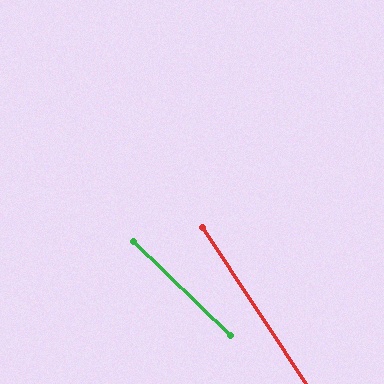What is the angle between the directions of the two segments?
Approximately 12 degrees.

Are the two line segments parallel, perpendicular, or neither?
Neither parallel nor perpendicular — they differ by about 12°.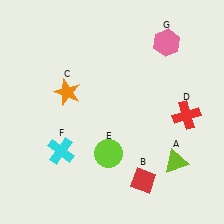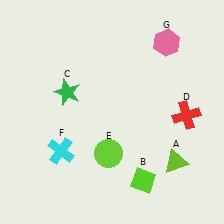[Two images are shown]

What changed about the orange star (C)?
In Image 1, C is orange. In Image 2, it changed to green.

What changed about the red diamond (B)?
In Image 1, B is red. In Image 2, it changed to lime.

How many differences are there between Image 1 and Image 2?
There are 2 differences between the two images.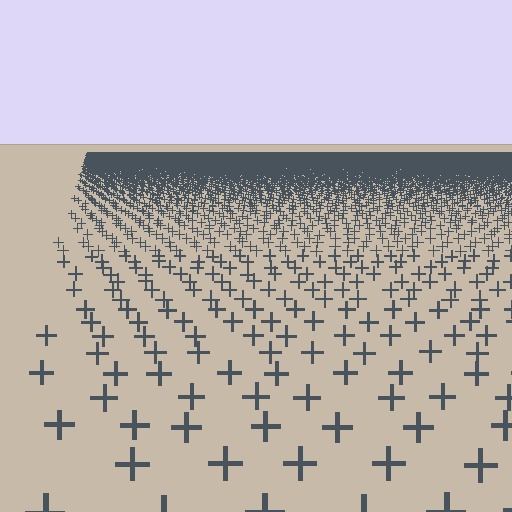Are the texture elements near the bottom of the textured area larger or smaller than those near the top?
Larger. Near the bottom, elements are closer to the viewer and appear at a bigger on-screen size.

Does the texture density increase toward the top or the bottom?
Density increases toward the top.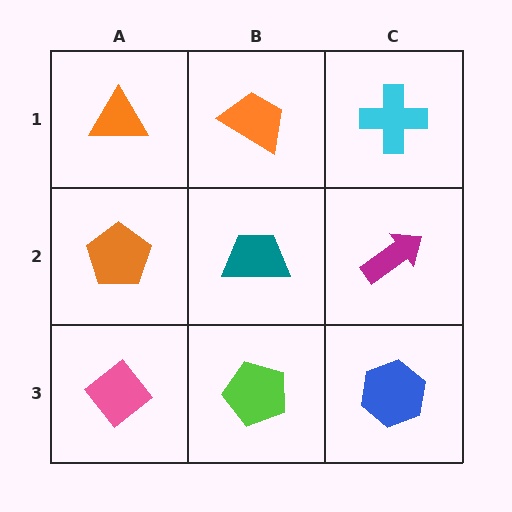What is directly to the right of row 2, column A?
A teal trapezoid.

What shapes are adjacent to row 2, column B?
An orange trapezoid (row 1, column B), a lime pentagon (row 3, column B), an orange pentagon (row 2, column A), a magenta arrow (row 2, column C).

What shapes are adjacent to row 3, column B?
A teal trapezoid (row 2, column B), a pink diamond (row 3, column A), a blue hexagon (row 3, column C).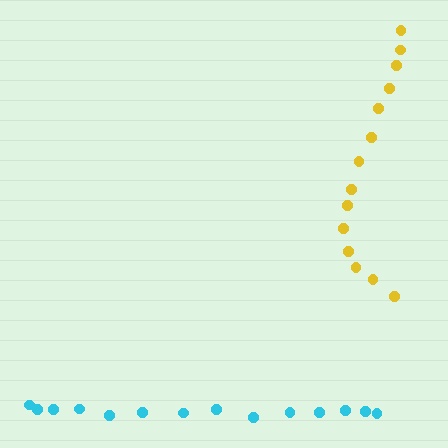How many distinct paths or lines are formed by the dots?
There are 2 distinct paths.